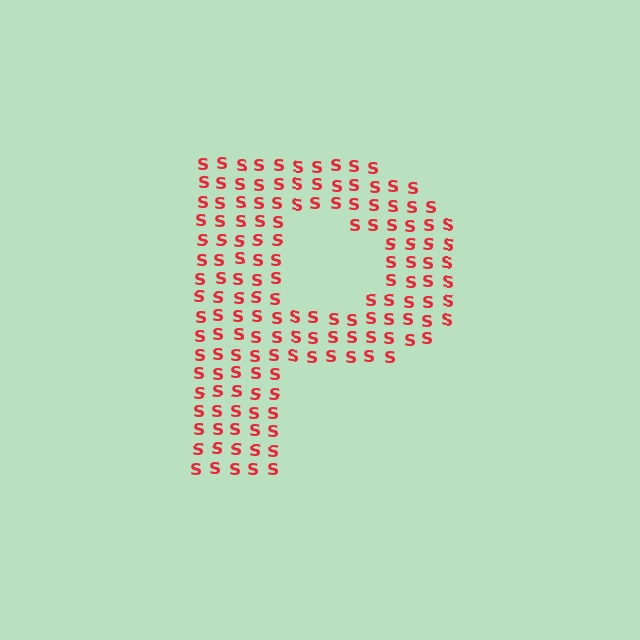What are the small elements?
The small elements are letter S's.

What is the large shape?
The large shape is the letter P.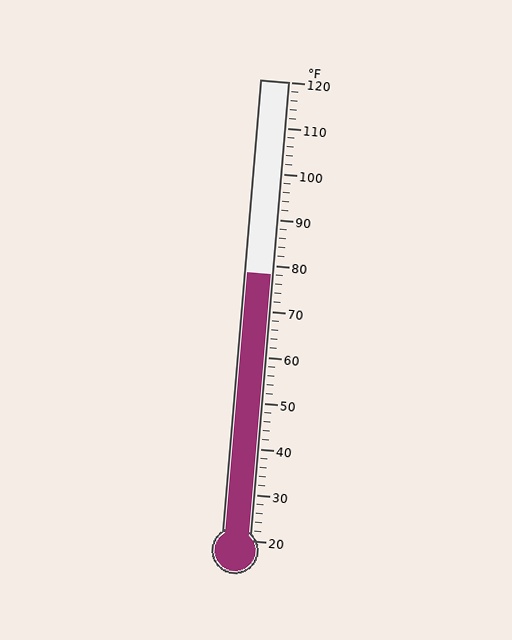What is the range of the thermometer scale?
The thermometer scale ranges from 20°F to 120°F.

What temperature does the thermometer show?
The thermometer shows approximately 78°F.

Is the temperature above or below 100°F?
The temperature is below 100°F.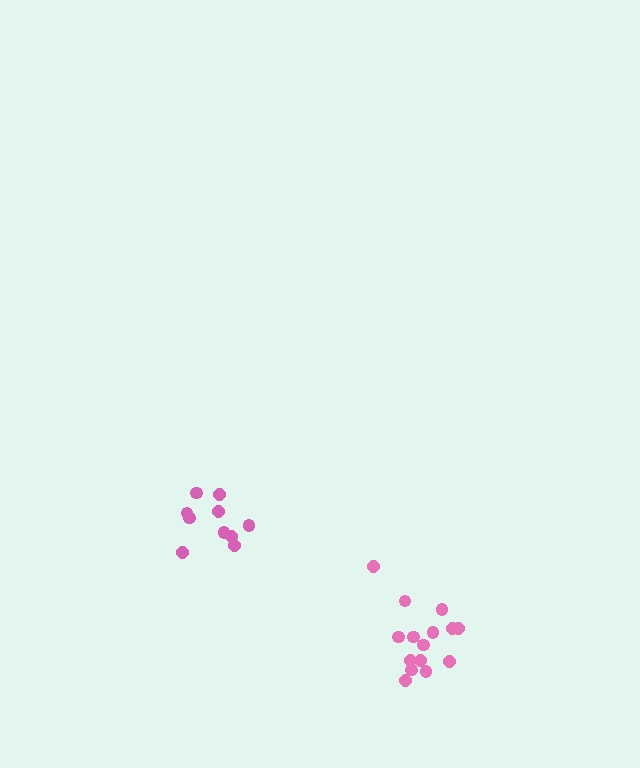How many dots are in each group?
Group 1: 10 dots, Group 2: 15 dots (25 total).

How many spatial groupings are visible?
There are 2 spatial groupings.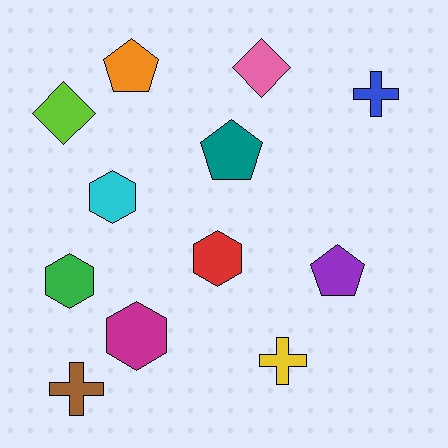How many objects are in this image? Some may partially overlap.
There are 12 objects.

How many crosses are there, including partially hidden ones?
There are 3 crosses.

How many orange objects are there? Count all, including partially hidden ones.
There is 1 orange object.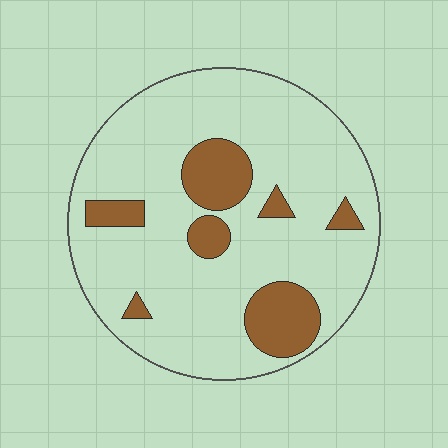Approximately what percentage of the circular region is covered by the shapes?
Approximately 20%.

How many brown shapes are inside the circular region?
7.